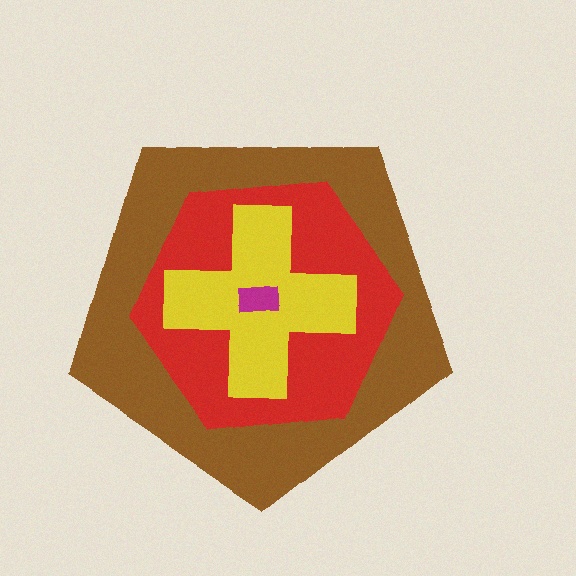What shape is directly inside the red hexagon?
The yellow cross.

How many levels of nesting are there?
4.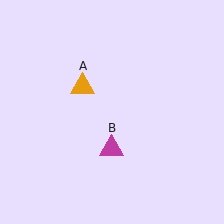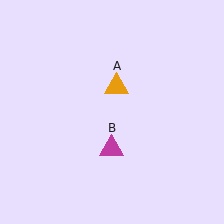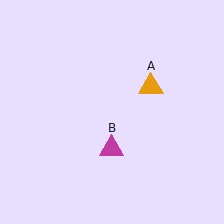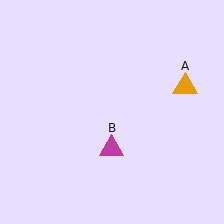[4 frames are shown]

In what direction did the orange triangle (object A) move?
The orange triangle (object A) moved right.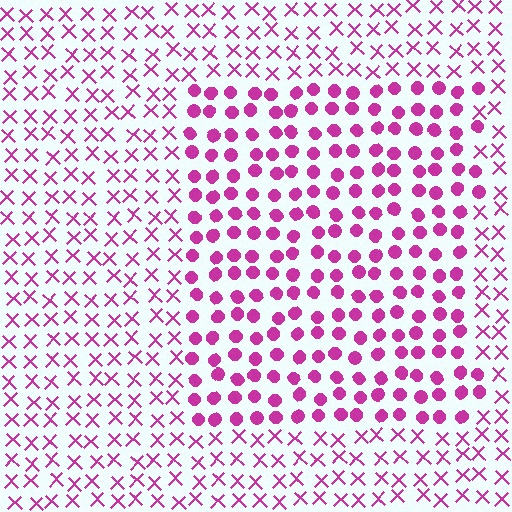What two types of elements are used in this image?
The image uses circles inside the rectangle region and X marks outside it.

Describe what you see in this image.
The image is filled with small magenta elements arranged in a uniform grid. A rectangle-shaped region contains circles, while the surrounding area contains X marks. The boundary is defined purely by the change in element shape.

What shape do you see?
I see a rectangle.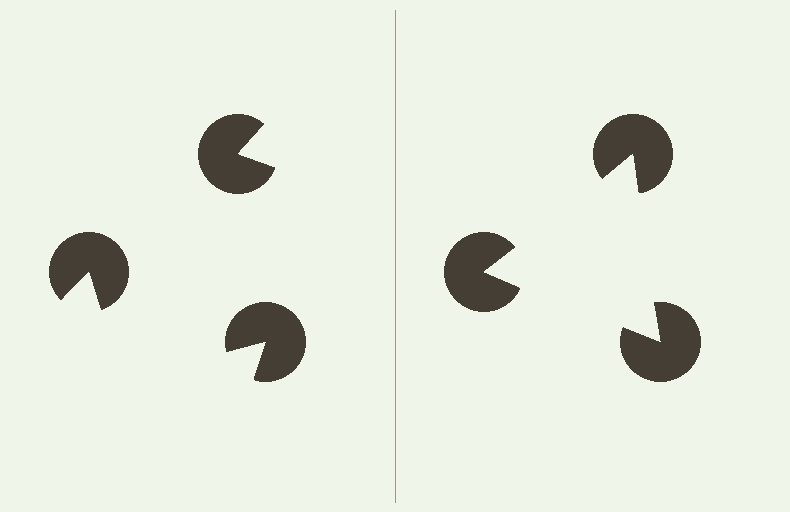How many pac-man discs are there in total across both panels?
6 — 3 on each side.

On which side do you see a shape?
An illusory triangle appears on the right side. On the left side the wedge cuts are rotated, so no coherent shape forms.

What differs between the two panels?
The pac-man discs are positioned identically on both sides; only the wedge orientations differ. On the right they align to a triangle; on the left they are misaligned.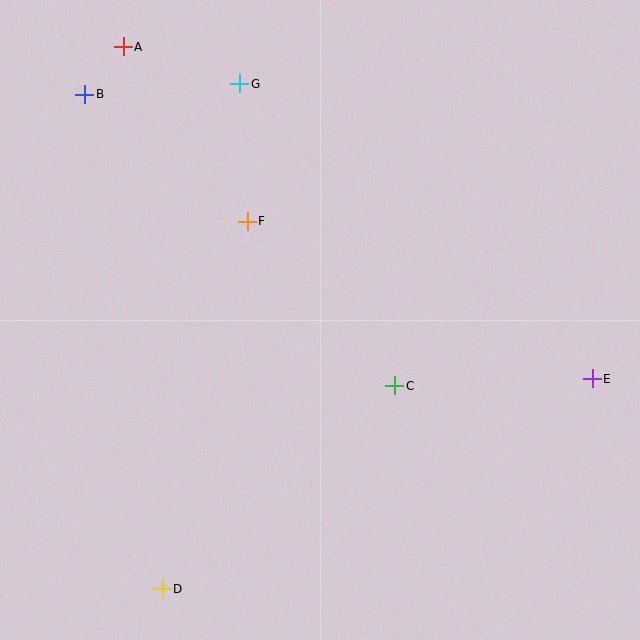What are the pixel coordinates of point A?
Point A is at (123, 47).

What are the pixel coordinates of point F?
Point F is at (247, 221).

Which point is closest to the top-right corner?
Point E is closest to the top-right corner.